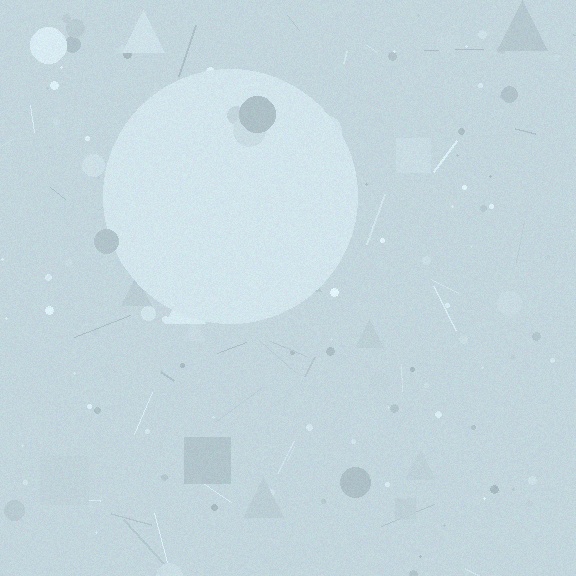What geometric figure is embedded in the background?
A circle is embedded in the background.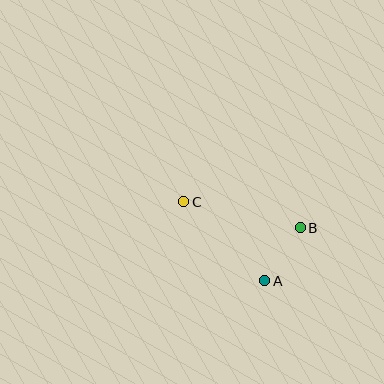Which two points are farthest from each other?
Points B and C are farthest from each other.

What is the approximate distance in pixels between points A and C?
The distance between A and C is approximately 113 pixels.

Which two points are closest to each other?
Points A and B are closest to each other.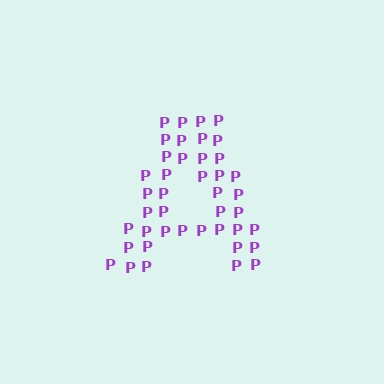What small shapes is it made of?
It is made of small letter P's.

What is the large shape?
The large shape is the letter A.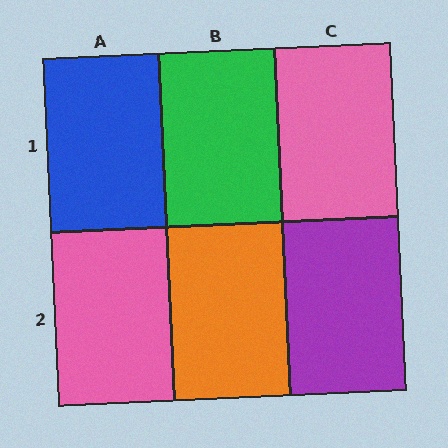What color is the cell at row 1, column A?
Blue.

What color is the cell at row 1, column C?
Pink.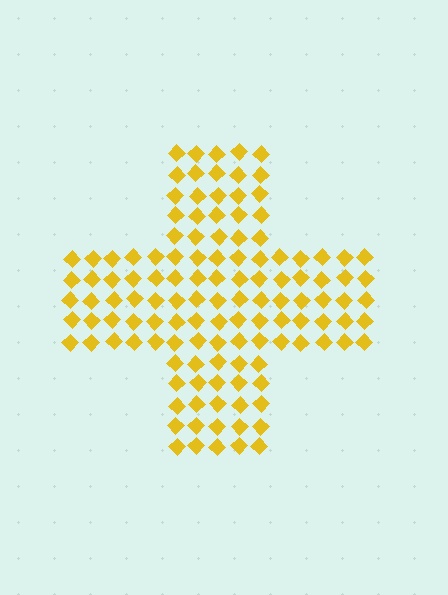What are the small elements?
The small elements are diamonds.